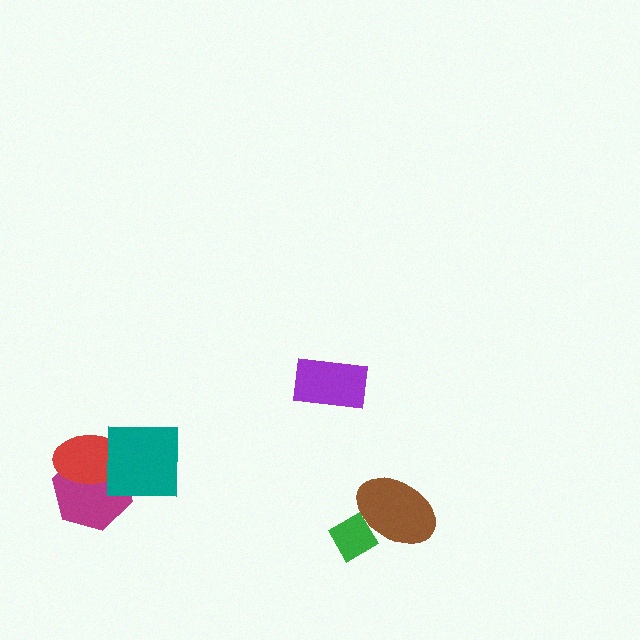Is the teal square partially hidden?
No, no other shape covers it.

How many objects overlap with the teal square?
2 objects overlap with the teal square.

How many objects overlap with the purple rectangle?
0 objects overlap with the purple rectangle.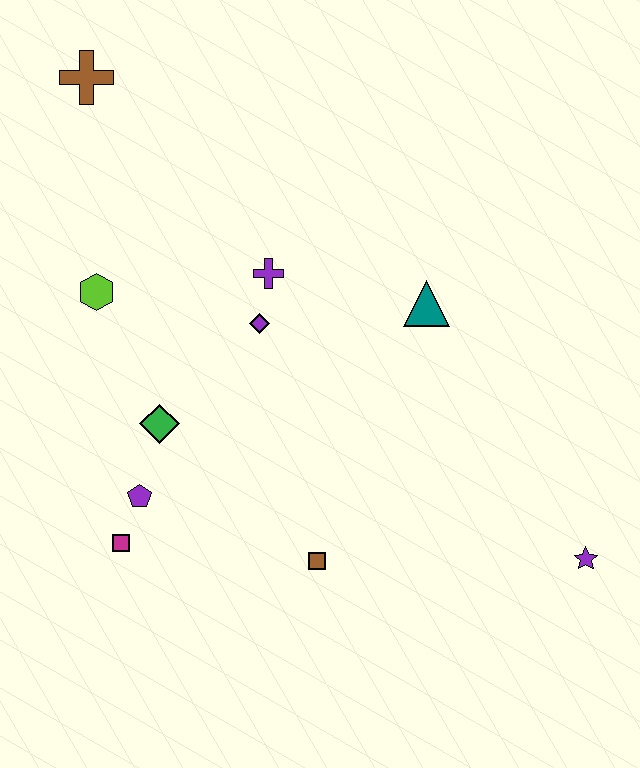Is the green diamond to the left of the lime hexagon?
No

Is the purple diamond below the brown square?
No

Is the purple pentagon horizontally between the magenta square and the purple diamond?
Yes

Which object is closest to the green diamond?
The purple pentagon is closest to the green diamond.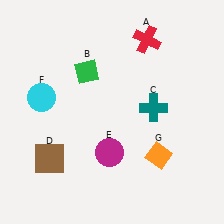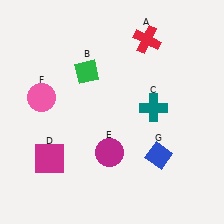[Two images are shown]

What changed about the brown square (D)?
In Image 1, D is brown. In Image 2, it changed to magenta.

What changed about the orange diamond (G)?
In Image 1, G is orange. In Image 2, it changed to blue.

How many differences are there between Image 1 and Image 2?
There are 3 differences between the two images.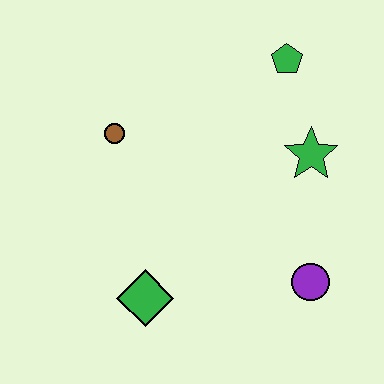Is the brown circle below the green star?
No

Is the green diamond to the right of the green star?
No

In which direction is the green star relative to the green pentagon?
The green star is below the green pentagon.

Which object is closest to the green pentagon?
The green star is closest to the green pentagon.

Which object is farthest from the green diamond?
The green pentagon is farthest from the green diamond.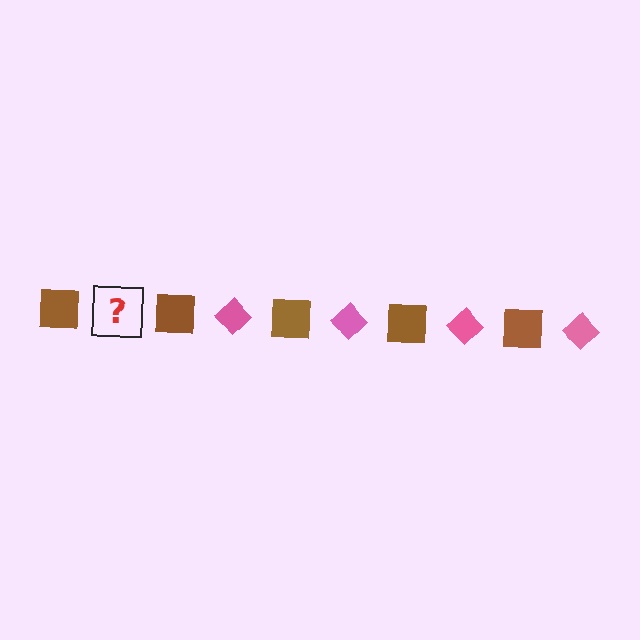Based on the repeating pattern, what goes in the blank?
The blank should be a pink diamond.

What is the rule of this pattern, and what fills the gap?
The rule is that the pattern alternates between brown square and pink diamond. The gap should be filled with a pink diamond.